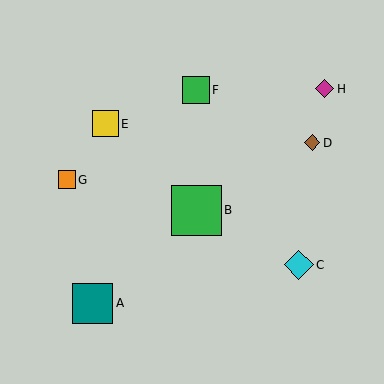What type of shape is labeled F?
Shape F is a green square.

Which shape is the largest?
The green square (labeled B) is the largest.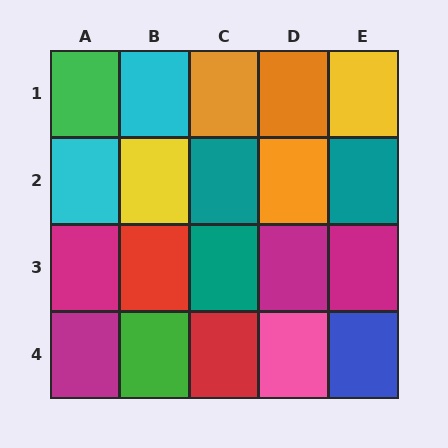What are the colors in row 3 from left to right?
Magenta, red, teal, magenta, magenta.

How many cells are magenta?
4 cells are magenta.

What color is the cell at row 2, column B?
Yellow.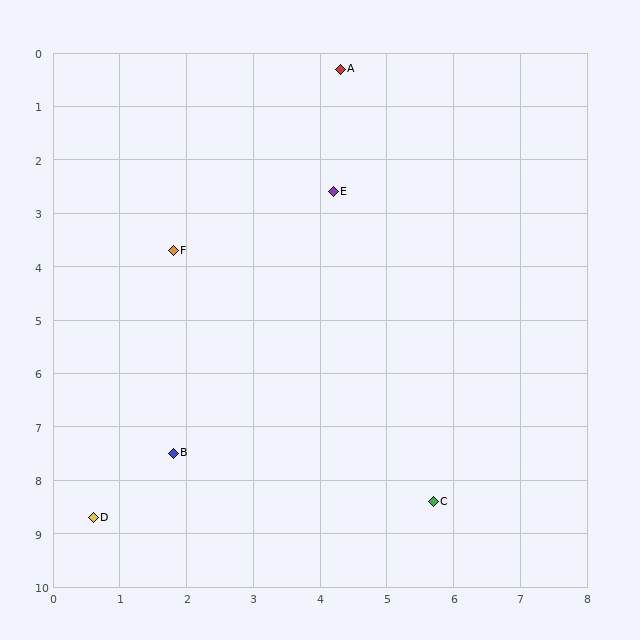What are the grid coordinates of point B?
Point B is at approximately (1.8, 7.5).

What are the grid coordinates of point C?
Point C is at approximately (5.7, 8.4).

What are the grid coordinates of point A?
Point A is at approximately (4.3, 0.3).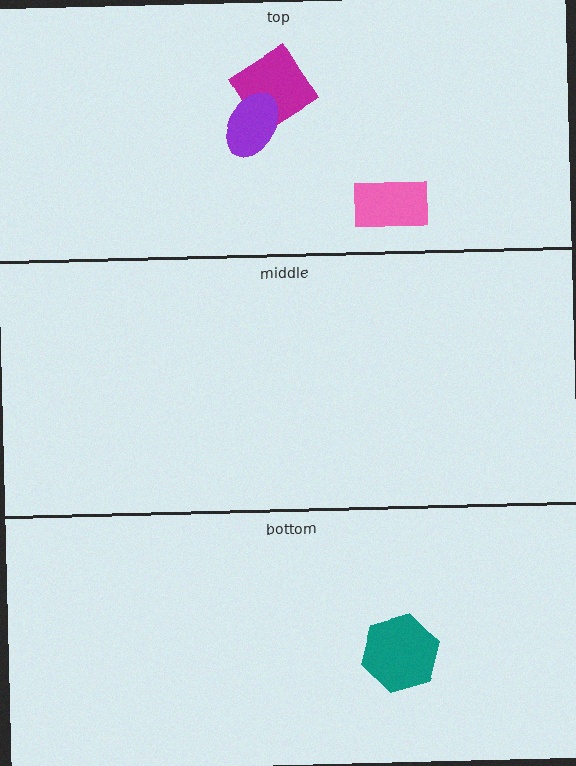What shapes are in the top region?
The magenta diamond, the purple ellipse, the pink rectangle.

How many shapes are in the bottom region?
1.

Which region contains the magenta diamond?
The top region.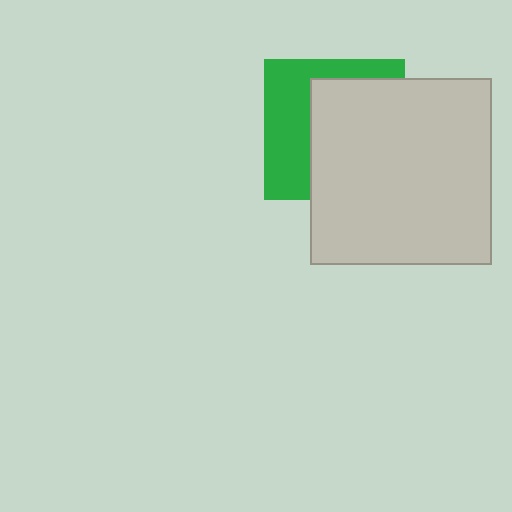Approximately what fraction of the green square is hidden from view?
Roughly 59% of the green square is hidden behind the light gray rectangle.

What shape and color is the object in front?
The object in front is a light gray rectangle.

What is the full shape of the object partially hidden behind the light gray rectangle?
The partially hidden object is a green square.